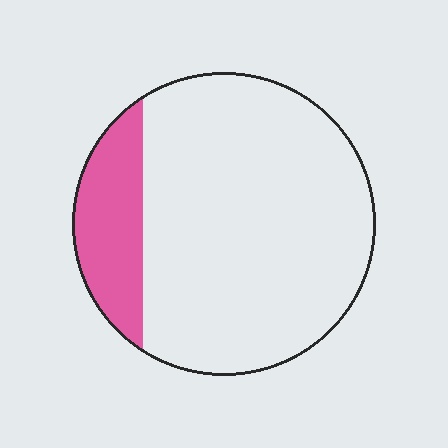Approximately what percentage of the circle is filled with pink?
Approximately 20%.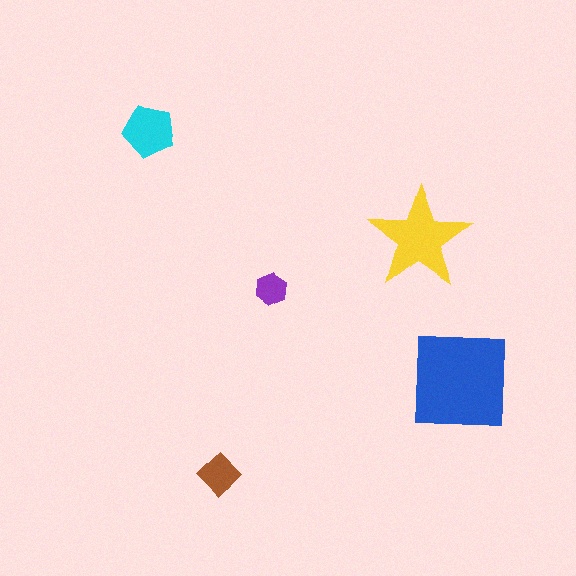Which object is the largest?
The blue square.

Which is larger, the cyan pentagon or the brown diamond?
The cyan pentagon.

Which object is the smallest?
The purple hexagon.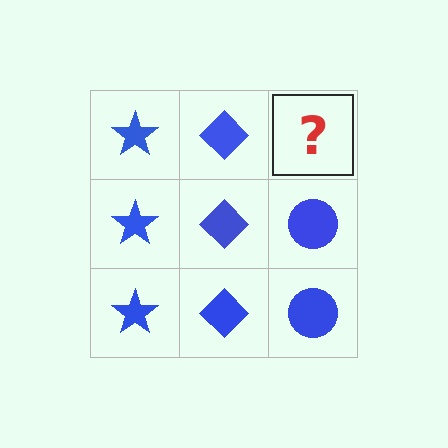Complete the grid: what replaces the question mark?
The question mark should be replaced with a blue circle.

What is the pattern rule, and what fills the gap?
The rule is that each column has a consistent shape. The gap should be filled with a blue circle.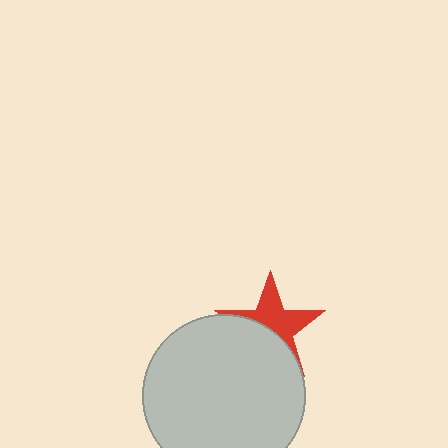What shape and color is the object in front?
The object in front is a light gray circle.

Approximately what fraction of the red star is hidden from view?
Roughly 47% of the red star is hidden behind the light gray circle.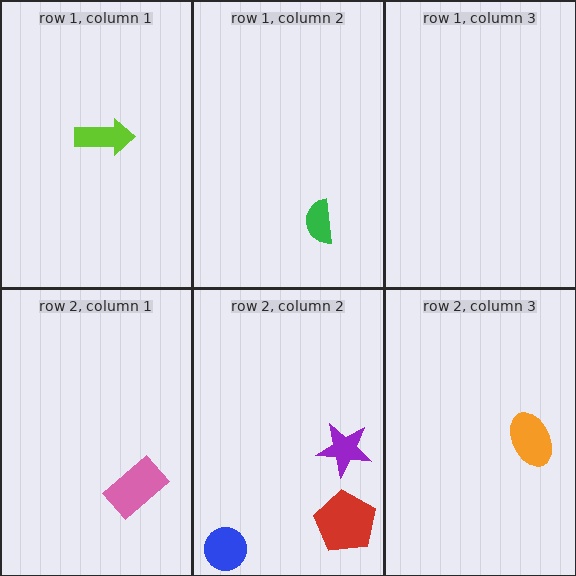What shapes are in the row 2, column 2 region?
The blue circle, the red pentagon, the purple star.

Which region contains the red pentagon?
The row 2, column 2 region.